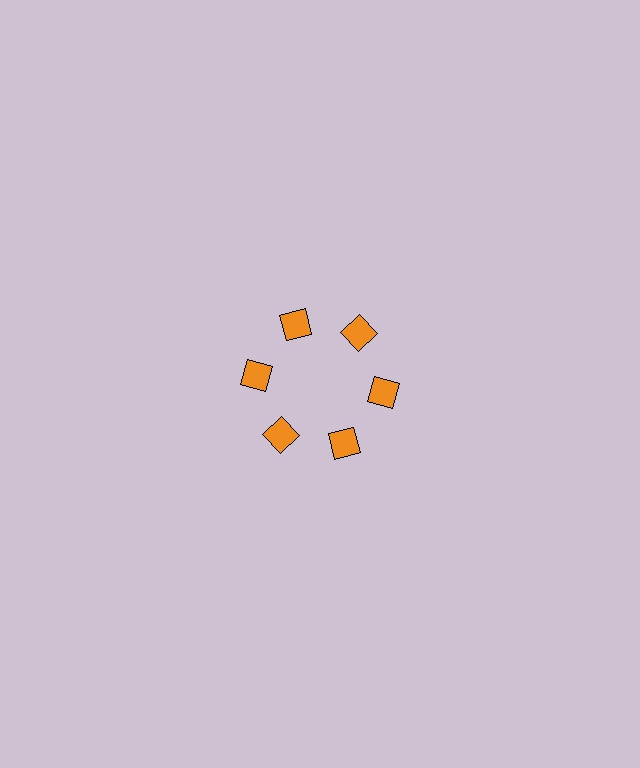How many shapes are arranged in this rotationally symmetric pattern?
There are 6 shapes, arranged in 6 groups of 1.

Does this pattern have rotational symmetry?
Yes, this pattern has 6-fold rotational symmetry. It looks the same after rotating 60 degrees around the center.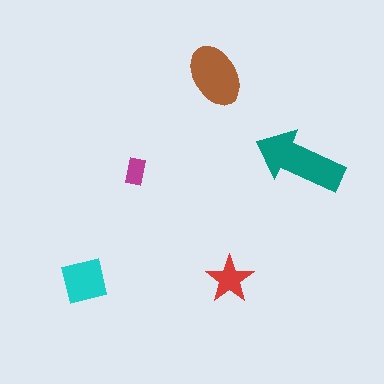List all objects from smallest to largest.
The magenta rectangle, the red star, the cyan square, the brown ellipse, the teal arrow.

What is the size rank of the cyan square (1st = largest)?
3rd.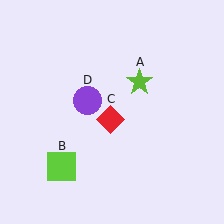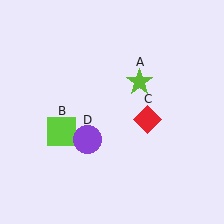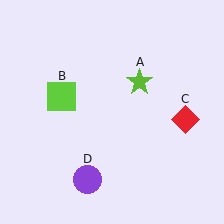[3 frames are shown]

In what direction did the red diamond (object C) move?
The red diamond (object C) moved right.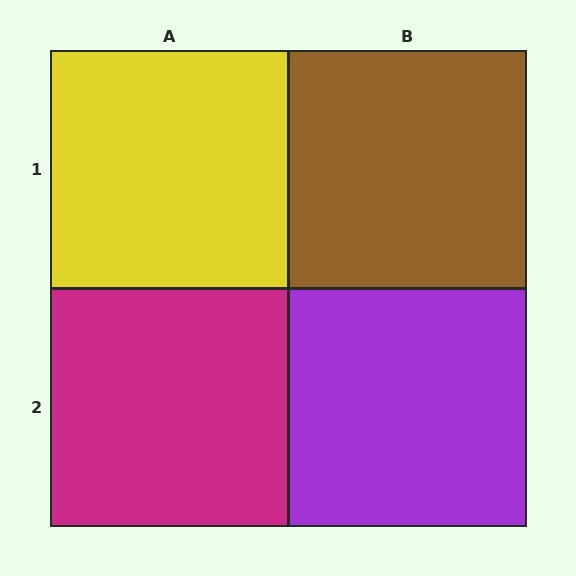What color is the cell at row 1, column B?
Brown.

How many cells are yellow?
1 cell is yellow.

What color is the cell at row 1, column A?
Yellow.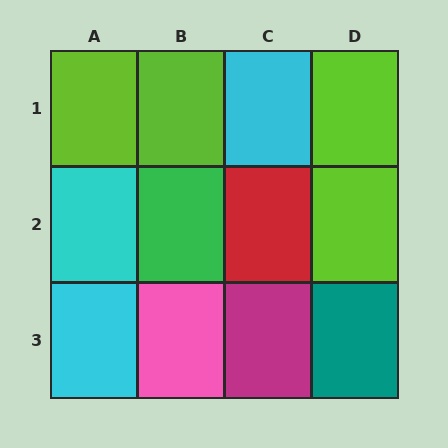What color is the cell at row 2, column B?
Green.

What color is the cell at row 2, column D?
Lime.